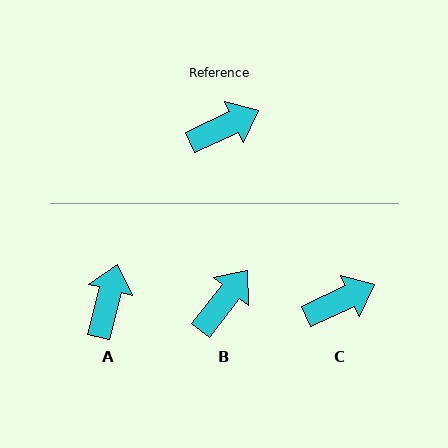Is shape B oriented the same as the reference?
No, it is off by about 27 degrees.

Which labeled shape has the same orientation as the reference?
C.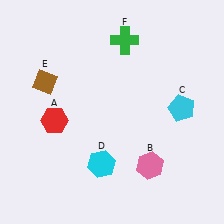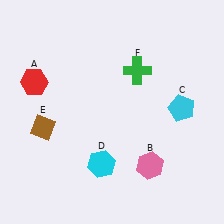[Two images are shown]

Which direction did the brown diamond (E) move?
The brown diamond (E) moved down.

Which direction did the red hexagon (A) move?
The red hexagon (A) moved up.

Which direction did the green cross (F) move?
The green cross (F) moved down.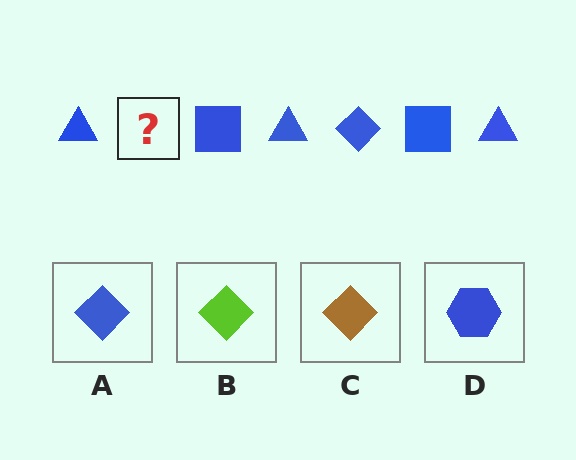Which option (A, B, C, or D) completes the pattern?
A.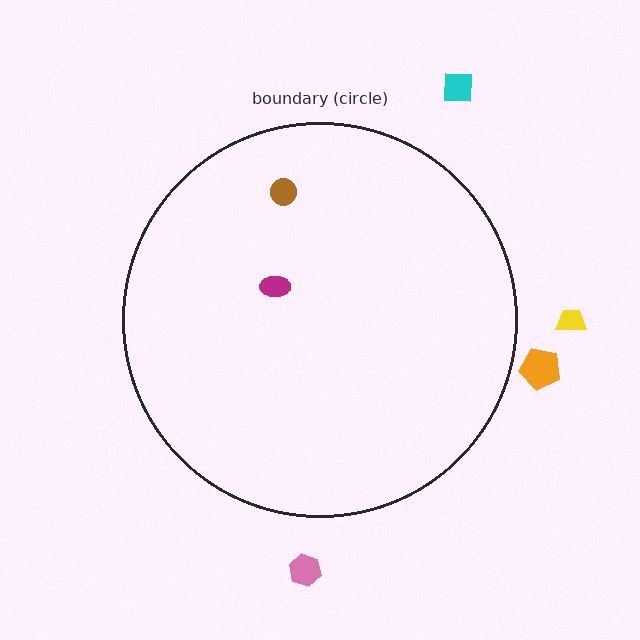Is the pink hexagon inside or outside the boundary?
Outside.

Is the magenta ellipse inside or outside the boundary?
Inside.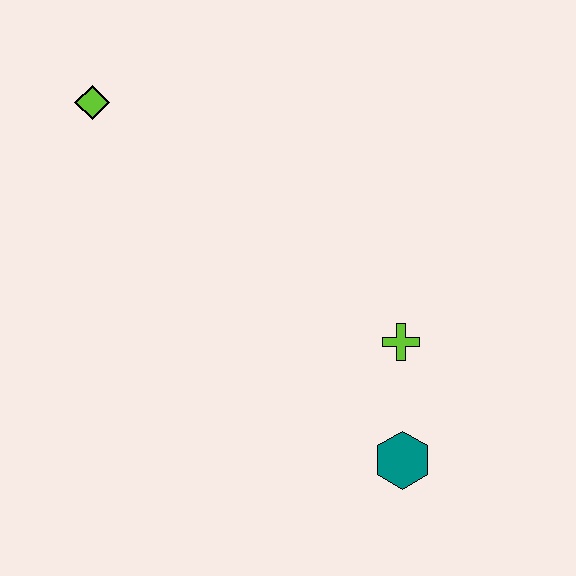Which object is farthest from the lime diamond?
The teal hexagon is farthest from the lime diamond.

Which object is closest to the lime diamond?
The lime cross is closest to the lime diamond.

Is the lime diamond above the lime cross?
Yes